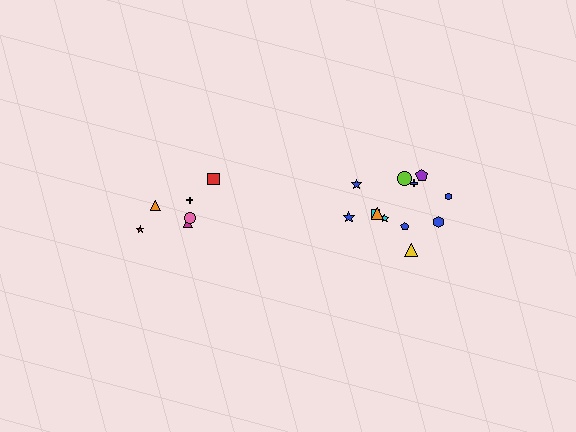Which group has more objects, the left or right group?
The right group.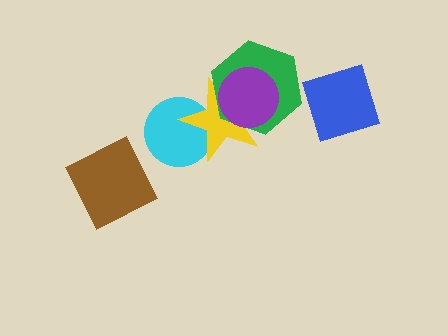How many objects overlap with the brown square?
0 objects overlap with the brown square.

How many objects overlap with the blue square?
0 objects overlap with the blue square.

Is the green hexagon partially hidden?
Yes, it is partially covered by another shape.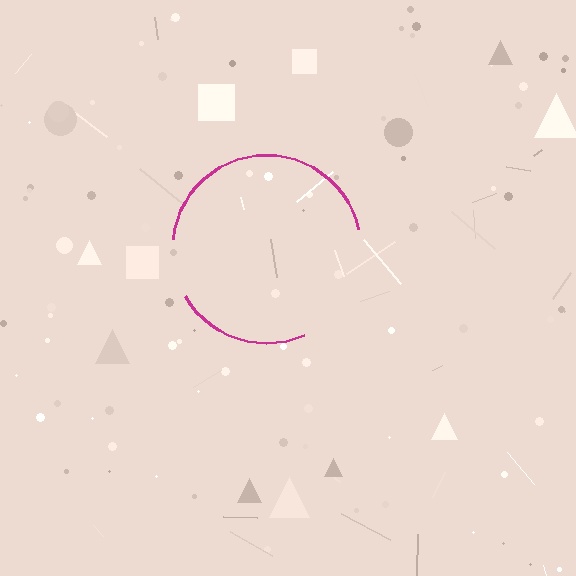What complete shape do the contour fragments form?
The contour fragments form a circle.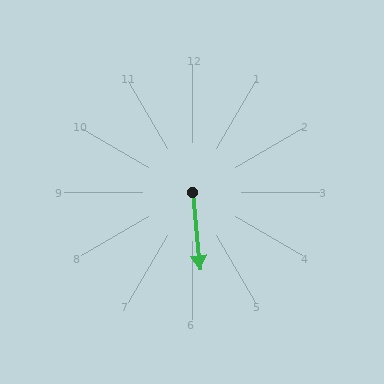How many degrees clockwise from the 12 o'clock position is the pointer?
Approximately 174 degrees.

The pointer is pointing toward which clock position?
Roughly 6 o'clock.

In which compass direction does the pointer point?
South.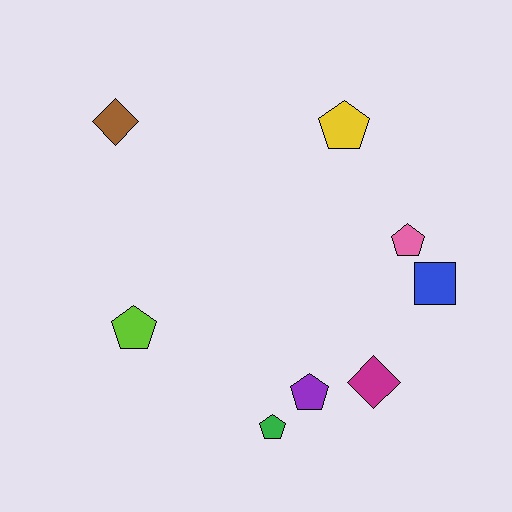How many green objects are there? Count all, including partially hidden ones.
There is 1 green object.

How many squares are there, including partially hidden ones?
There is 1 square.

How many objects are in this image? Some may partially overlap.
There are 8 objects.